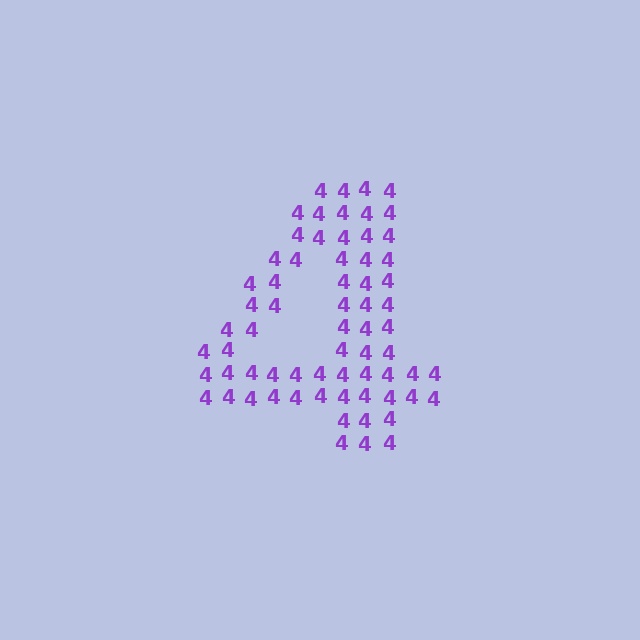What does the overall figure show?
The overall figure shows the digit 4.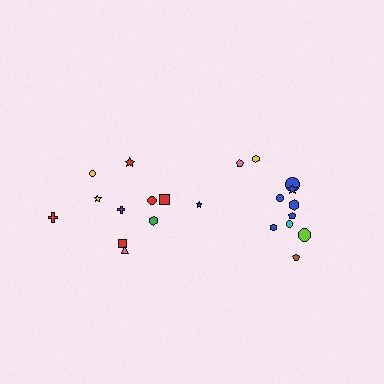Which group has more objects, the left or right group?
The right group.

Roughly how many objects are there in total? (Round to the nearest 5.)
Roughly 20 objects in total.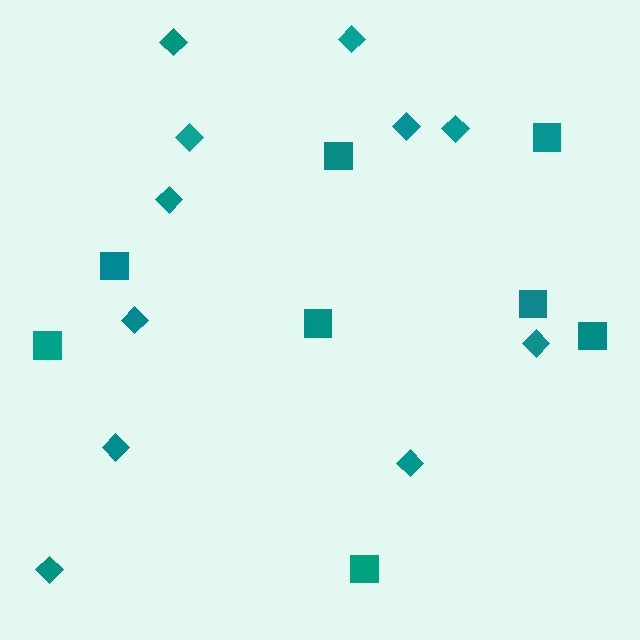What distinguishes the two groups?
There are 2 groups: one group of squares (8) and one group of diamonds (11).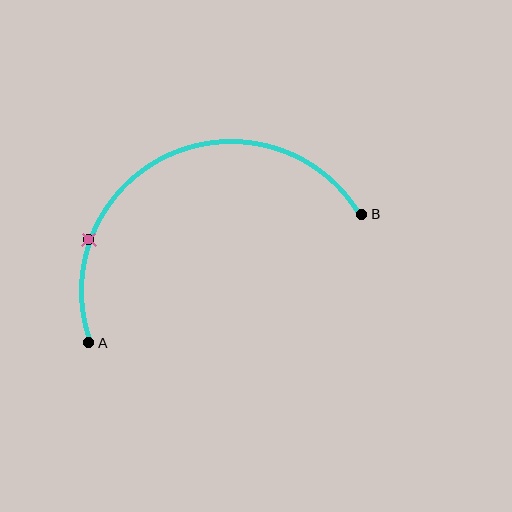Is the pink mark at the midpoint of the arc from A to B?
No. The pink mark lies on the arc but is closer to endpoint A. The arc midpoint would be at the point on the curve equidistant along the arc from both A and B.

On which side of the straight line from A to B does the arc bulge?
The arc bulges above the straight line connecting A and B.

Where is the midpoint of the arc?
The arc midpoint is the point on the curve farthest from the straight line joining A and B. It sits above that line.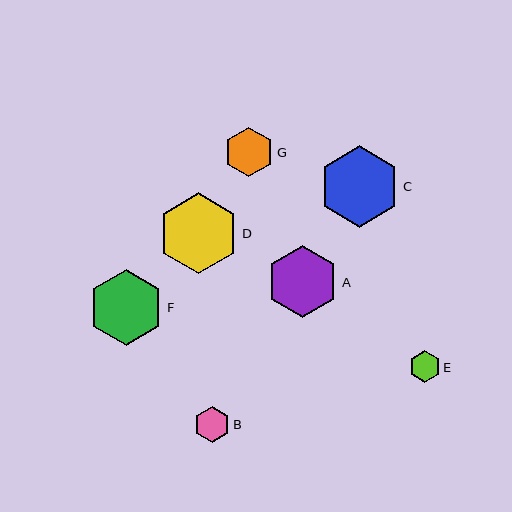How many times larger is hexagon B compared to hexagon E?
Hexagon B is approximately 1.1 times the size of hexagon E.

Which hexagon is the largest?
Hexagon C is the largest with a size of approximately 81 pixels.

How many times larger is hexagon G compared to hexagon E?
Hexagon G is approximately 1.6 times the size of hexagon E.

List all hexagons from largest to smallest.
From largest to smallest: C, D, F, A, G, B, E.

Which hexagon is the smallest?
Hexagon E is the smallest with a size of approximately 31 pixels.